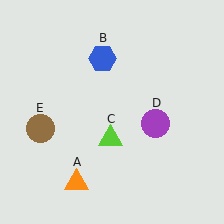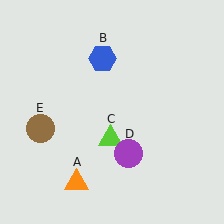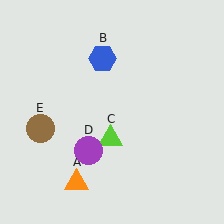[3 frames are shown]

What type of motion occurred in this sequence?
The purple circle (object D) rotated clockwise around the center of the scene.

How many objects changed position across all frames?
1 object changed position: purple circle (object D).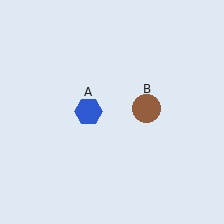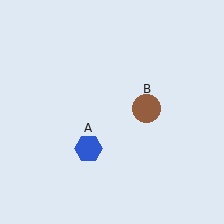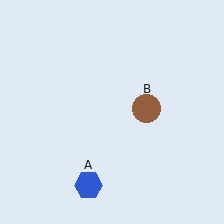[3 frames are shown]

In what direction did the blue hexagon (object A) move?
The blue hexagon (object A) moved down.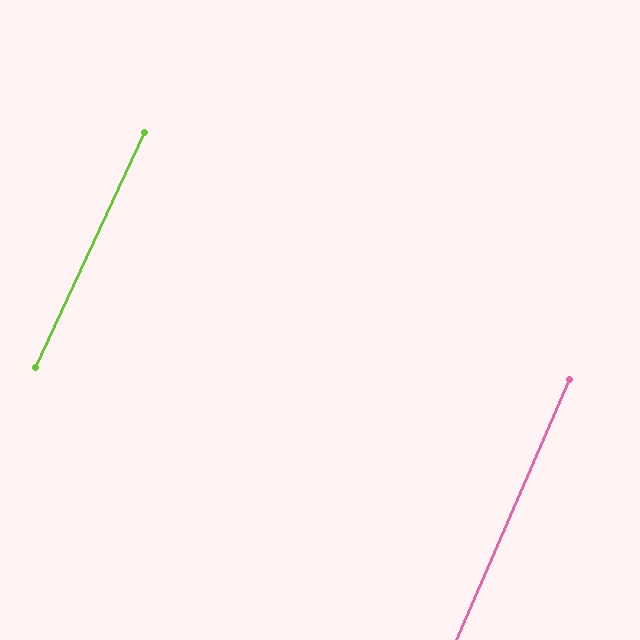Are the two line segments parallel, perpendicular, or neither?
Parallel — their directions differ by only 1.5°.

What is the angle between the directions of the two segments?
Approximately 2 degrees.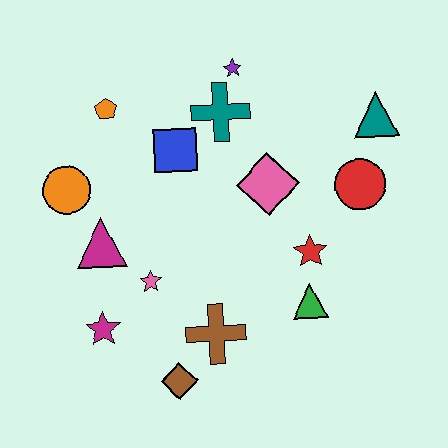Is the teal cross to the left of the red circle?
Yes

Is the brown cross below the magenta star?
Yes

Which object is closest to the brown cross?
The brown diamond is closest to the brown cross.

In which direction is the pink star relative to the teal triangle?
The pink star is to the left of the teal triangle.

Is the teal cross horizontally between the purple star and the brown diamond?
Yes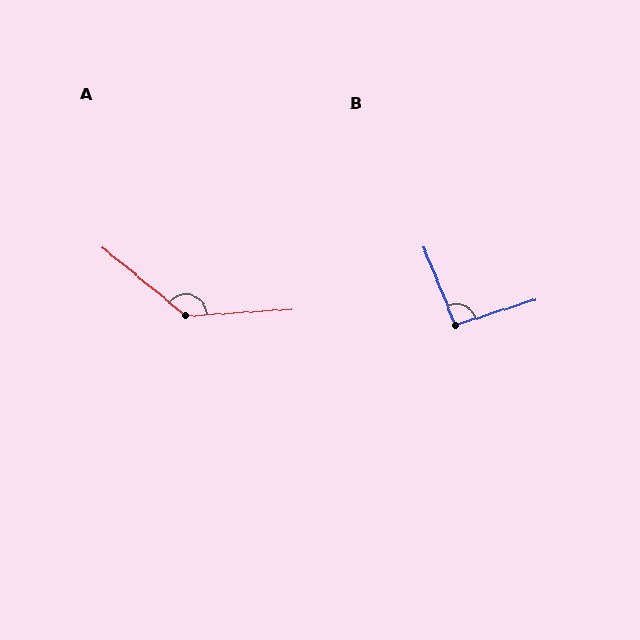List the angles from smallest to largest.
B (94°), A (137°).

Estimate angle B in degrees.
Approximately 94 degrees.